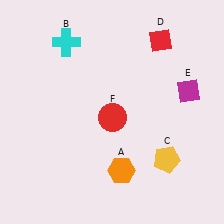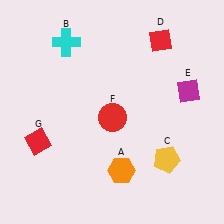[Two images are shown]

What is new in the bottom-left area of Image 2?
A red diamond (G) was added in the bottom-left area of Image 2.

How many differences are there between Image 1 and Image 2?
There is 1 difference between the two images.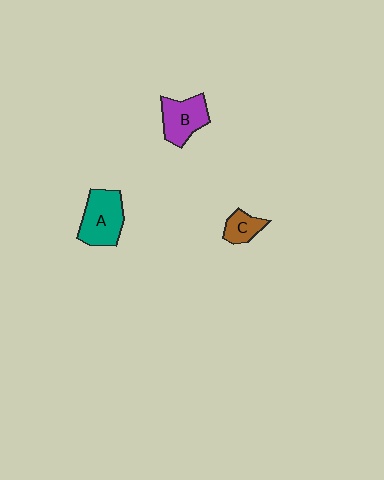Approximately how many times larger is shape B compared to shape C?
Approximately 1.8 times.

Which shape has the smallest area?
Shape C (brown).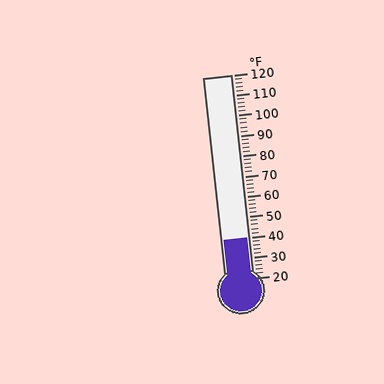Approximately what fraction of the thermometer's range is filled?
The thermometer is filled to approximately 20% of its range.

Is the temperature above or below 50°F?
The temperature is below 50°F.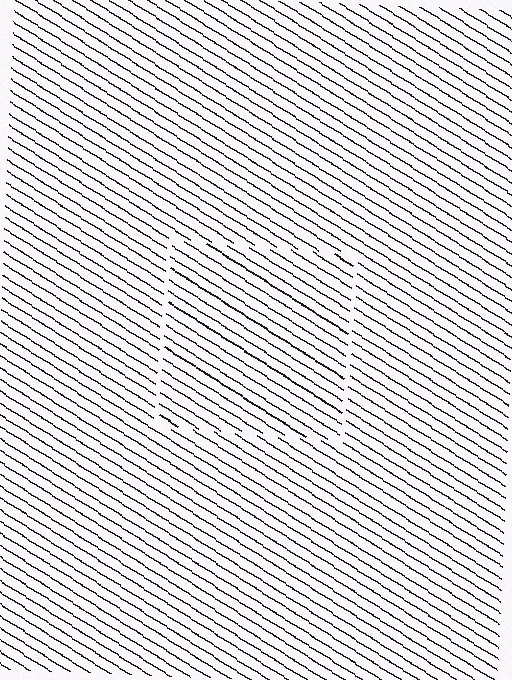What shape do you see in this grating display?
An illusory square. The interior of the shape contains the same grating, shifted by half a period — the contour is defined by the phase discontinuity where line-ends from the inner and outer gratings abut.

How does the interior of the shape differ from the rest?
The interior of the shape contains the same grating, shifted by half a period — the contour is defined by the phase discontinuity where line-ends from the inner and outer gratings abut.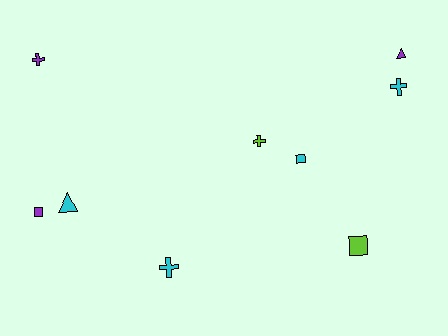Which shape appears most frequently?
Cross, with 4 objects.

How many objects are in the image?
There are 9 objects.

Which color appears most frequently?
Cyan, with 4 objects.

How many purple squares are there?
There is 1 purple square.